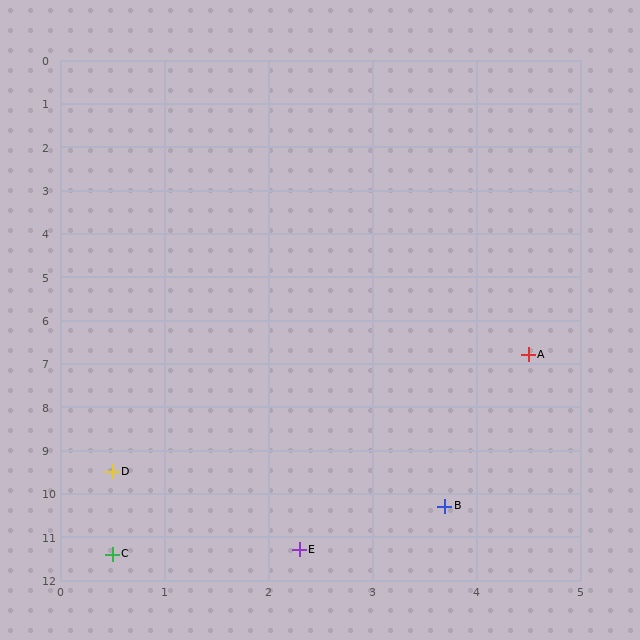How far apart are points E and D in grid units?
Points E and D are about 2.5 grid units apart.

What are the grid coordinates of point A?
Point A is at approximately (4.5, 6.8).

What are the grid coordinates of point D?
Point D is at approximately (0.5, 9.5).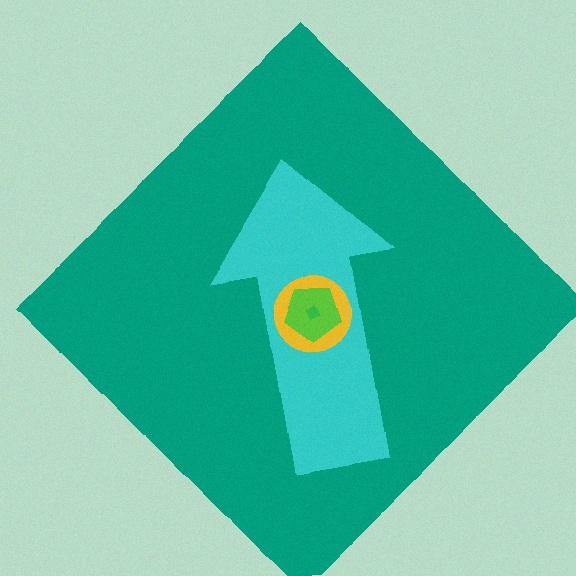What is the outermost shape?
The teal diamond.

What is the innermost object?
The green diamond.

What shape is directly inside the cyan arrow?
The yellow circle.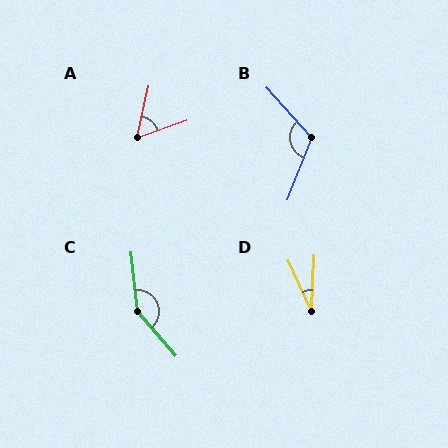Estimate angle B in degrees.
Approximately 117 degrees.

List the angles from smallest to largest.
D (27°), A (58°), B (117°), C (145°).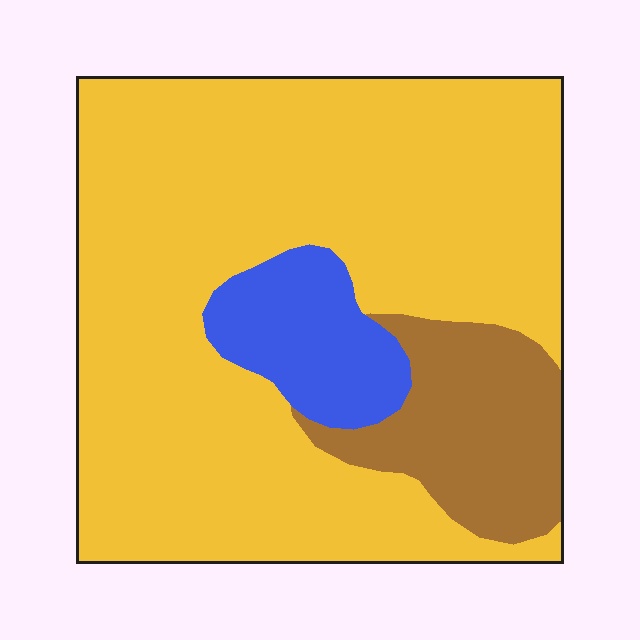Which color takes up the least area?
Blue, at roughly 10%.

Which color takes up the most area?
Yellow, at roughly 75%.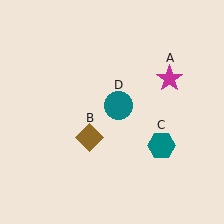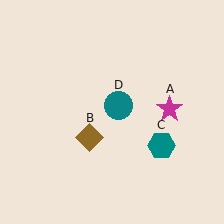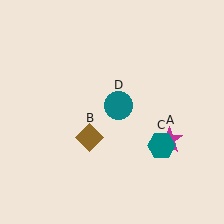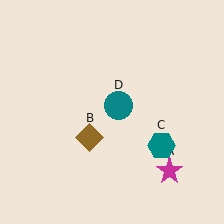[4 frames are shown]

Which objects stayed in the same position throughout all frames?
Brown diamond (object B) and teal hexagon (object C) and teal circle (object D) remained stationary.